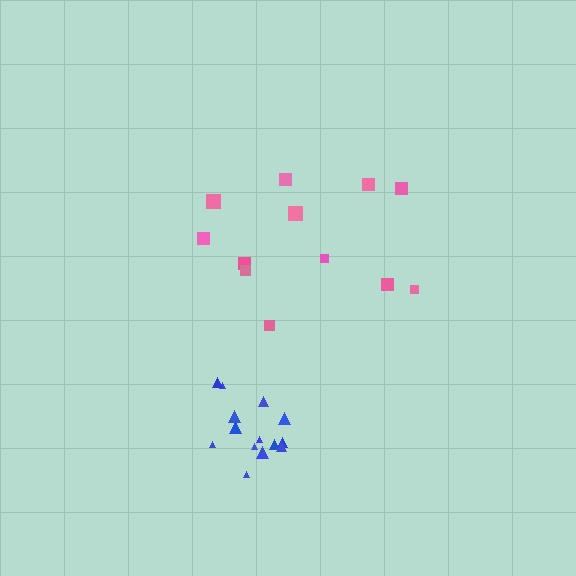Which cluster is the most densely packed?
Blue.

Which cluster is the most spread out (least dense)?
Pink.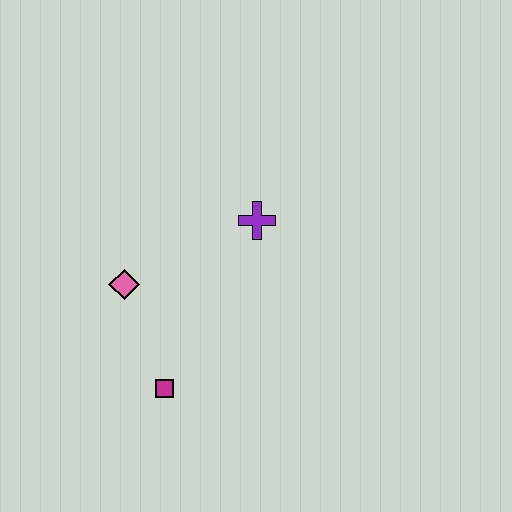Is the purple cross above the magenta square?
Yes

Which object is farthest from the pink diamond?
The purple cross is farthest from the pink diamond.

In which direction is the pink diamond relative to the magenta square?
The pink diamond is above the magenta square.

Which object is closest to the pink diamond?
The magenta square is closest to the pink diamond.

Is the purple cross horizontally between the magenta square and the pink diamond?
No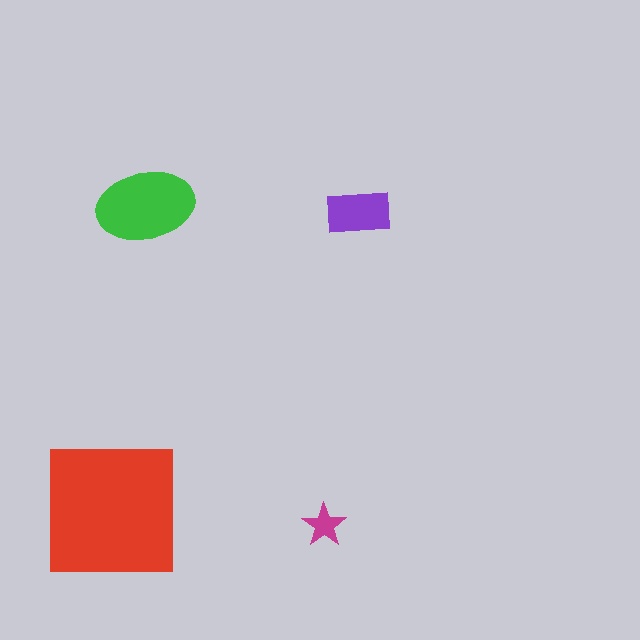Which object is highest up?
The green ellipse is topmost.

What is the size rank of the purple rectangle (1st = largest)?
3rd.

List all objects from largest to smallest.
The red square, the green ellipse, the purple rectangle, the magenta star.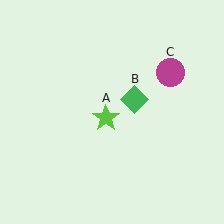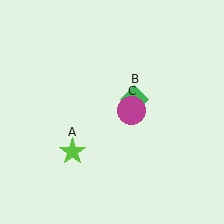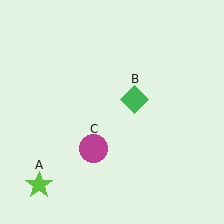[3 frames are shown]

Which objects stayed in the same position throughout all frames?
Green diamond (object B) remained stationary.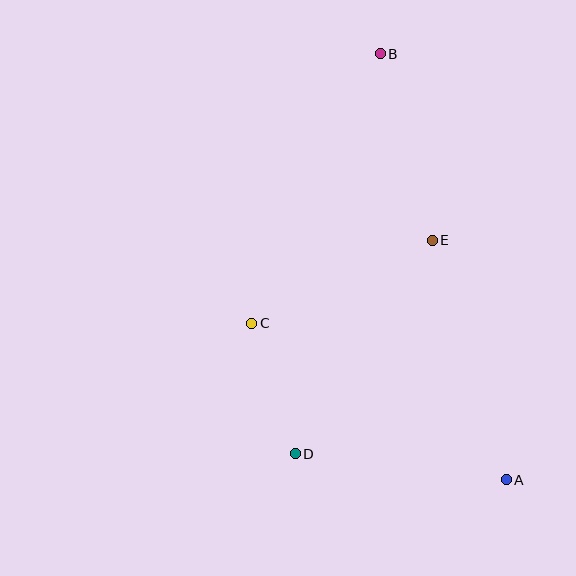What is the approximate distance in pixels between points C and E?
The distance between C and E is approximately 198 pixels.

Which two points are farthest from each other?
Points A and B are farthest from each other.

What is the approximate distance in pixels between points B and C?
The distance between B and C is approximately 298 pixels.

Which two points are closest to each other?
Points C and D are closest to each other.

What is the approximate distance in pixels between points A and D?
The distance between A and D is approximately 212 pixels.